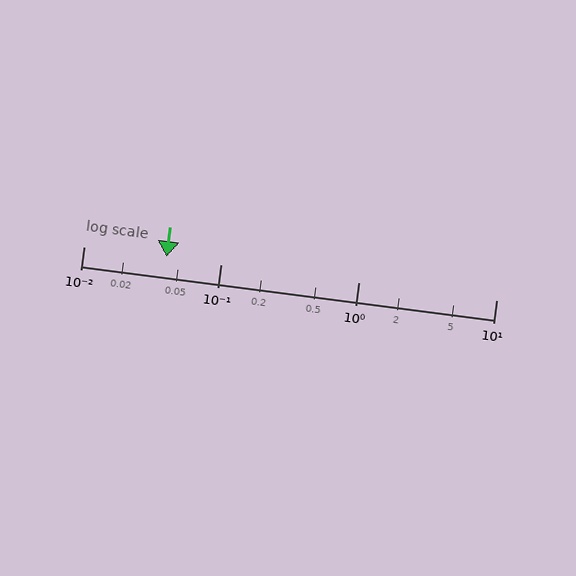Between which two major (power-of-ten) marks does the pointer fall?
The pointer is between 0.01 and 0.1.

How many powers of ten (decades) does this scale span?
The scale spans 3 decades, from 0.01 to 10.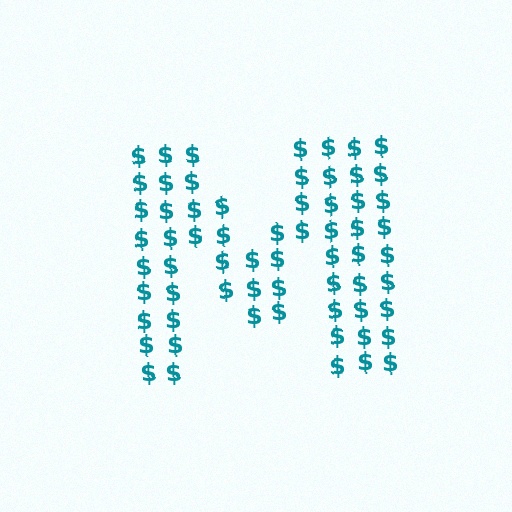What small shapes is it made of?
It is made of small dollar signs.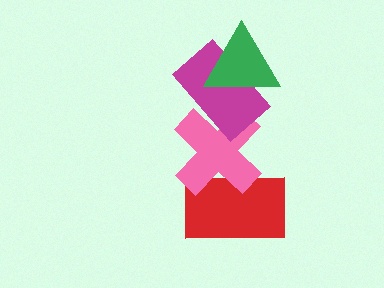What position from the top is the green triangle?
The green triangle is 1st from the top.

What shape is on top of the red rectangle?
The pink cross is on top of the red rectangle.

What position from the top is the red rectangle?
The red rectangle is 4th from the top.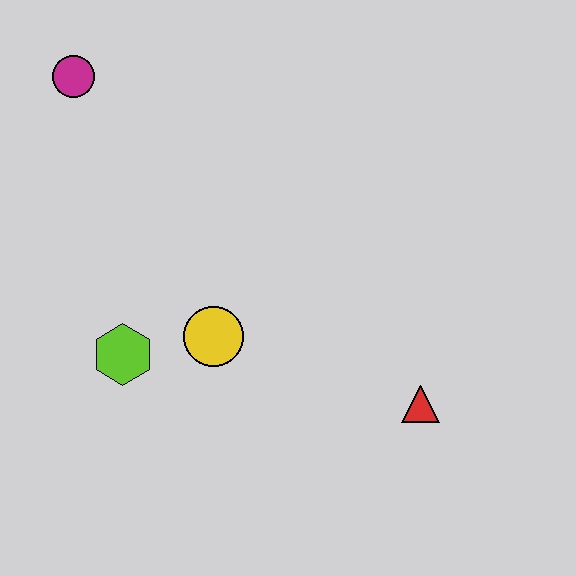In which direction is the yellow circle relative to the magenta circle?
The yellow circle is below the magenta circle.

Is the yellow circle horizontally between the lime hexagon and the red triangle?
Yes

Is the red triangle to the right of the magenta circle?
Yes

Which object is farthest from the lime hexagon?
The red triangle is farthest from the lime hexagon.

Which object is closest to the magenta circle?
The lime hexagon is closest to the magenta circle.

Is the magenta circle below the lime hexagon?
No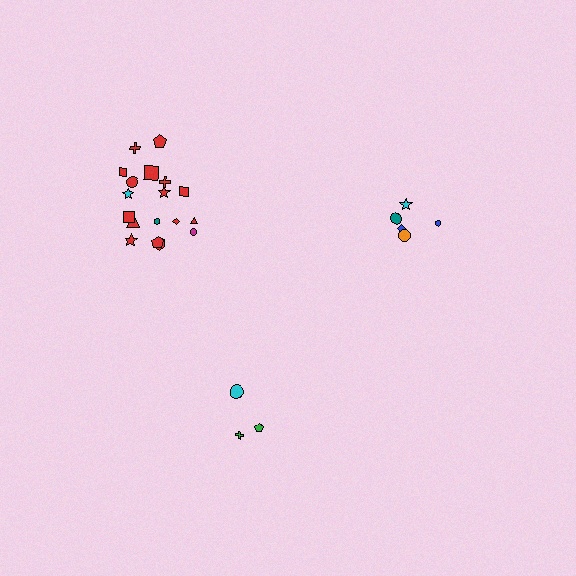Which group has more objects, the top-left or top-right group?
The top-left group.